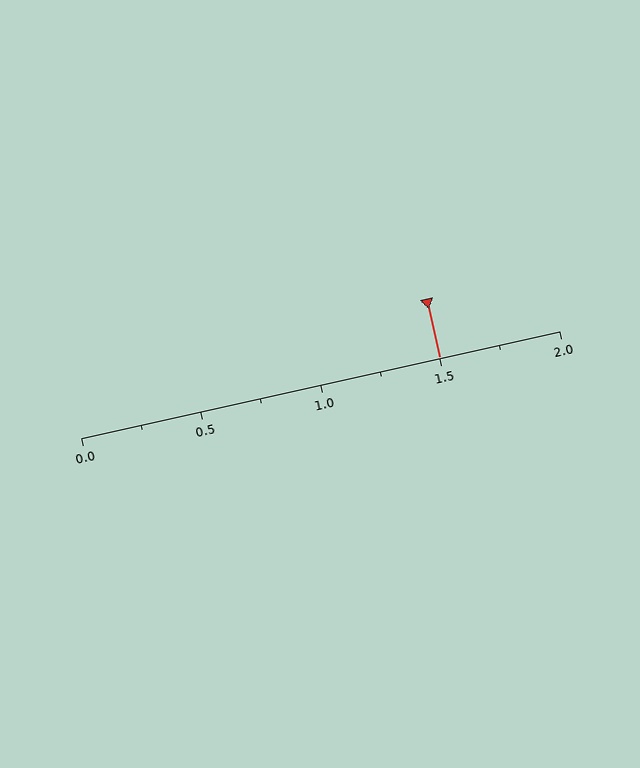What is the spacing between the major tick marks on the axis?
The major ticks are spaced 0.5 apart.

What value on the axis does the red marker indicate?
The marker indicates approximately 1.5.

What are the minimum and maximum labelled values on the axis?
The axis runs from 0.0 to 2.0.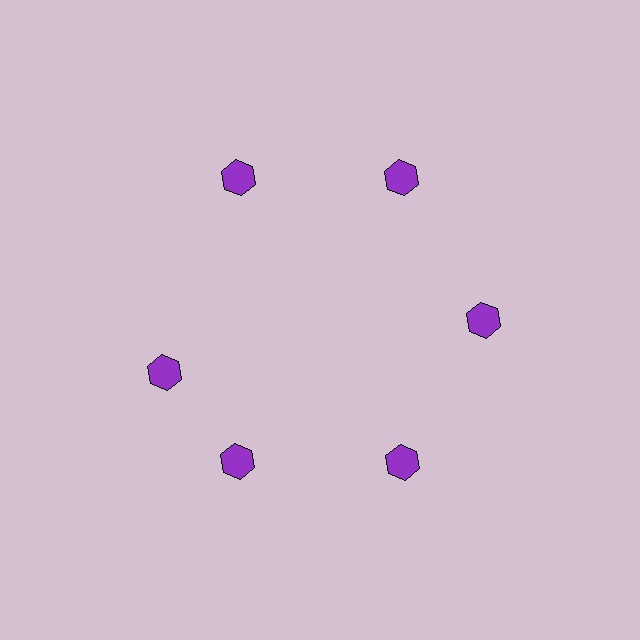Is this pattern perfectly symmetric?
No. The 6 purple hexagons are arranged in a ring, but one element near the 9 o'clock position is rotated out of alignment along the ring, breaking the 6-fold rotational symmetry.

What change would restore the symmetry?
The symmetry would be restored by rotating it back into even spacing with its neighbors so that all 6 hexagons sit at equal angles and equal distance from the center.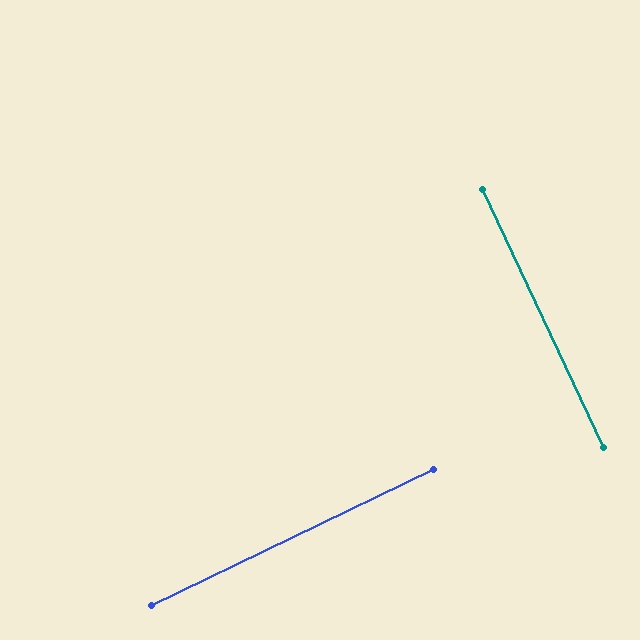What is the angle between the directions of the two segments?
Approximately 89 degrees.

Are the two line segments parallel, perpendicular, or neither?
Perpendicular — they meet at approximately 89°.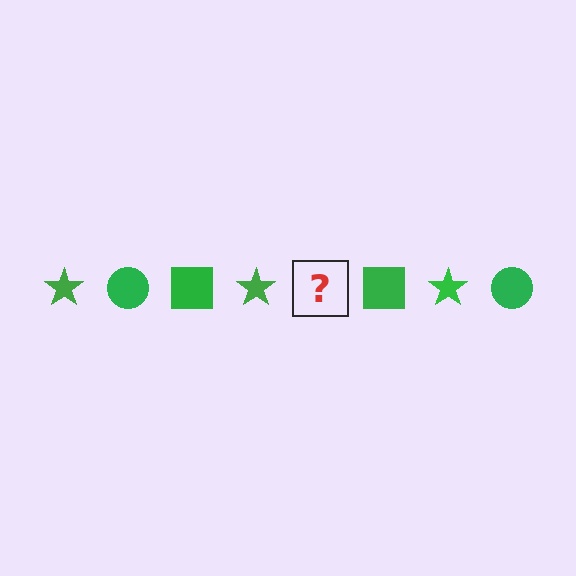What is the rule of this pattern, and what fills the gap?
The rule is that the pattern cycles through star, circle, square shapes in green. The gap should be filled with a green circle.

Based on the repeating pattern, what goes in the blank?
The blank should be a green circle.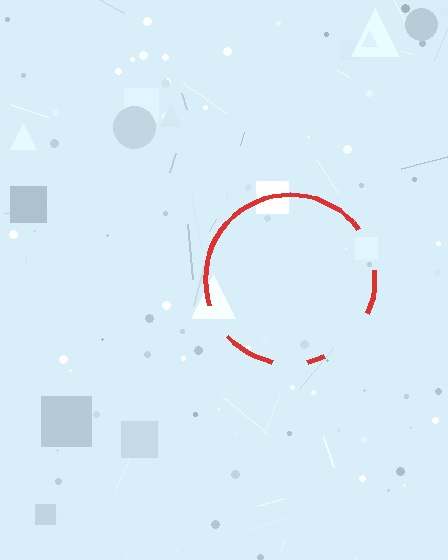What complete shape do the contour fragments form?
The contour fragments form a circle.